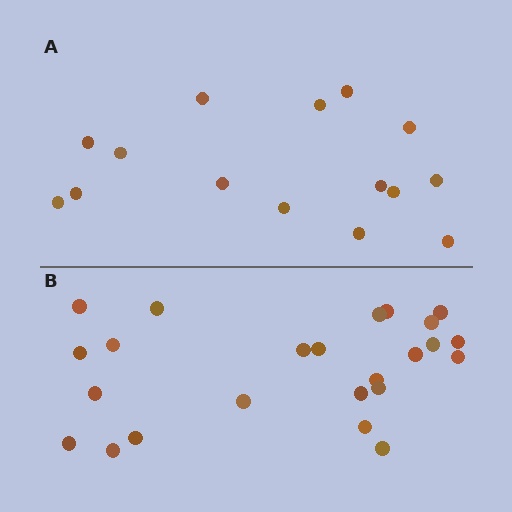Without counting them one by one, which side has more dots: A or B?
Region B (the bottom region) has more dots.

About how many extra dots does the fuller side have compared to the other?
Region B has roughly 8 or so more dots than region A.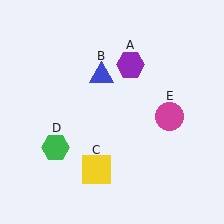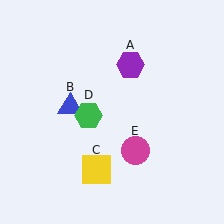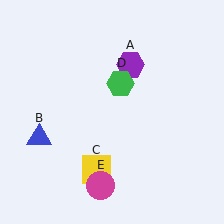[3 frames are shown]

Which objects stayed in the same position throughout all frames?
Purple hexagon (object A) and yellow square (object C) remained stationary.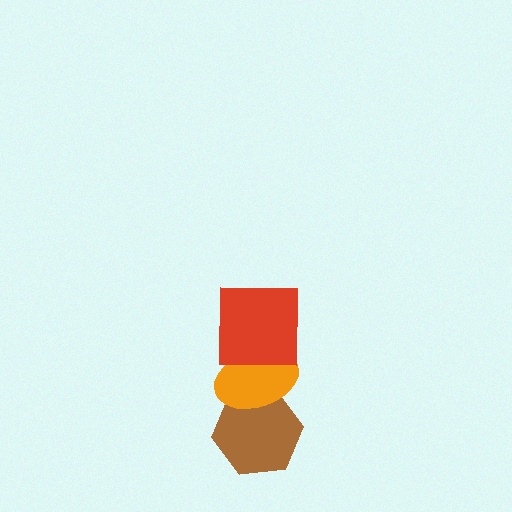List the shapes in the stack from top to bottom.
From top to bottom: the red square, the orange ellipse, the brown hexagon.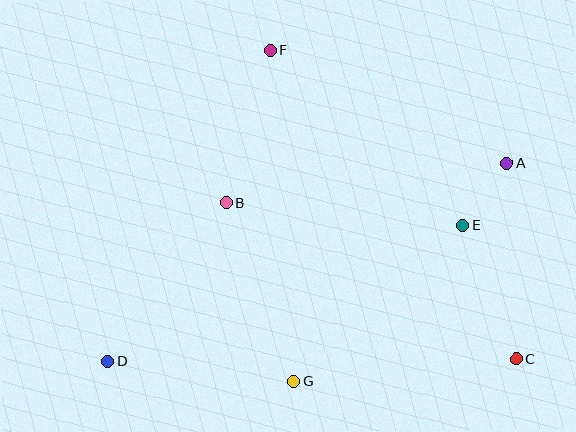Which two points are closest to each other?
Points A and E are closest to each other.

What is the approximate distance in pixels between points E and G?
The distance between E and G is approximately 230 pixels.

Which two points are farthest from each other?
Points A and D are farthest from each other.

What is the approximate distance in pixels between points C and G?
The distance between C and G is approximately 223 pixels.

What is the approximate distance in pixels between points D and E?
The distance between D and E is approximately 381 pixels.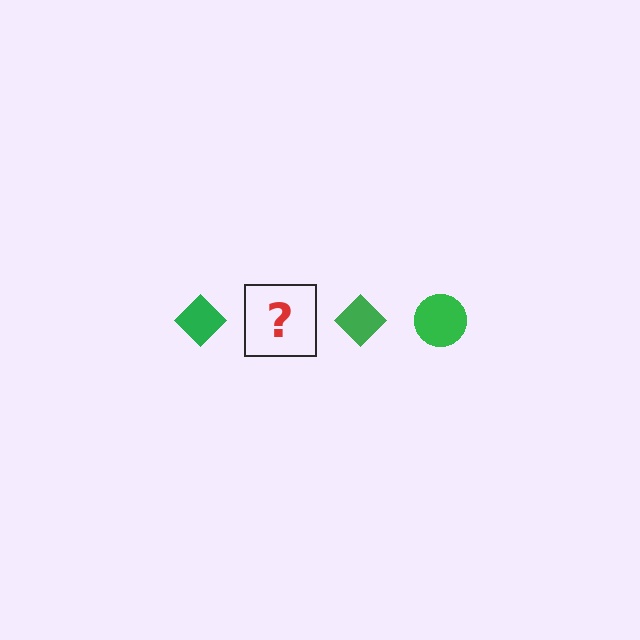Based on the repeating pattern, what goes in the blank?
The blank should be a green circle.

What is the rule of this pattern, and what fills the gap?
The rule is that the pattern cycles through diamond, circle shapes in green. The gap should be filled with a green circle.